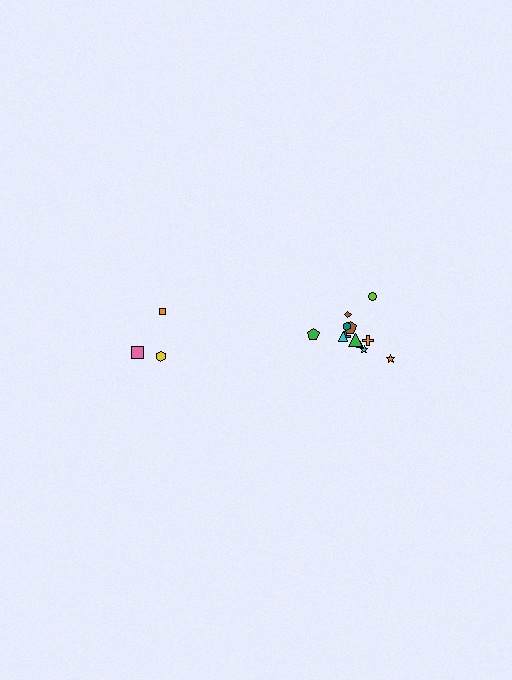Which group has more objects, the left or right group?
The right group.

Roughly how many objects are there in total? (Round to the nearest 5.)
Roughly 15 objects in total.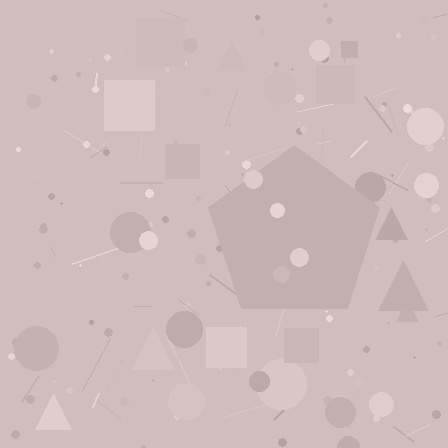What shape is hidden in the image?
A pentagon is hidden in the image.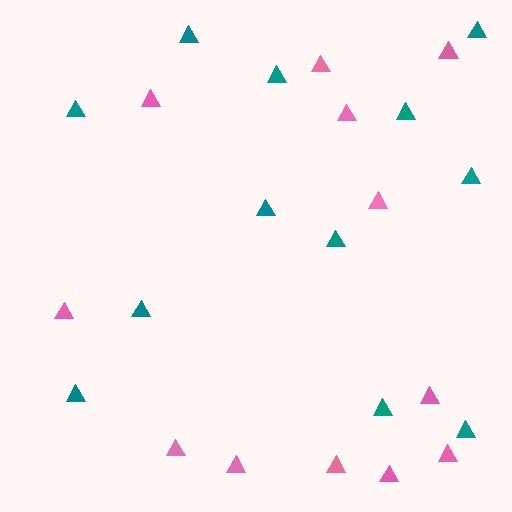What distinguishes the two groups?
There are 2 groups: one group of teal triangles (12) and one group of pink triangles (12).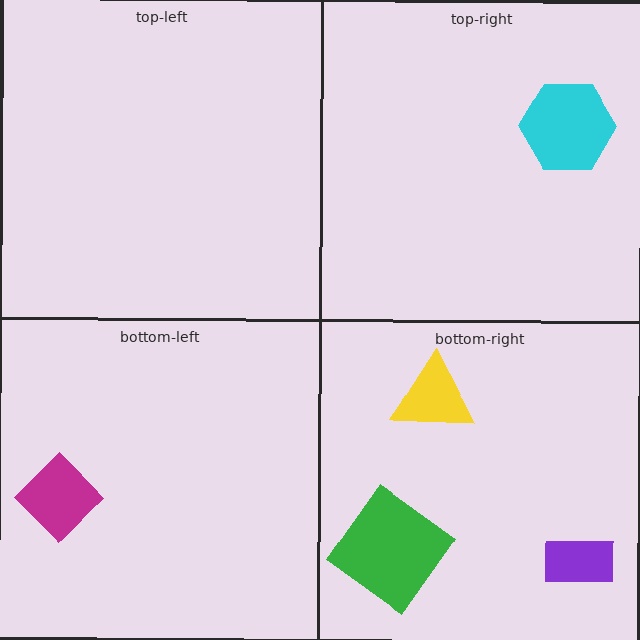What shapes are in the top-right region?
The cyan hexagon.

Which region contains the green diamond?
The bottom-right region.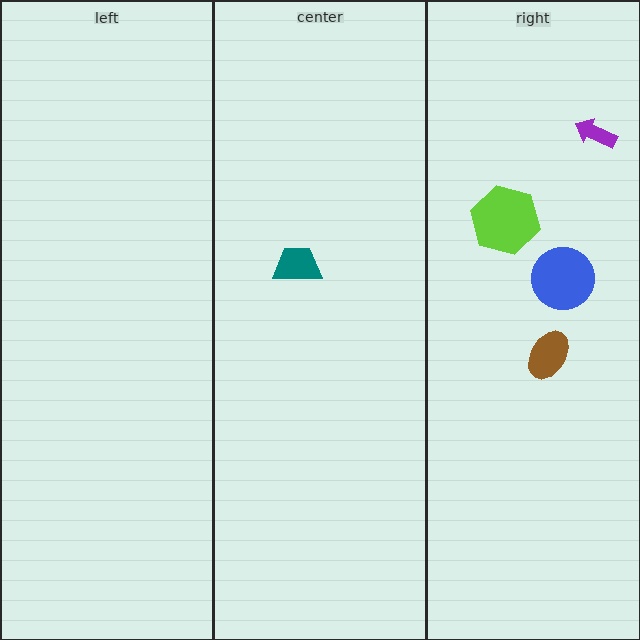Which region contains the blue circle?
The right region.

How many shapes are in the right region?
4.